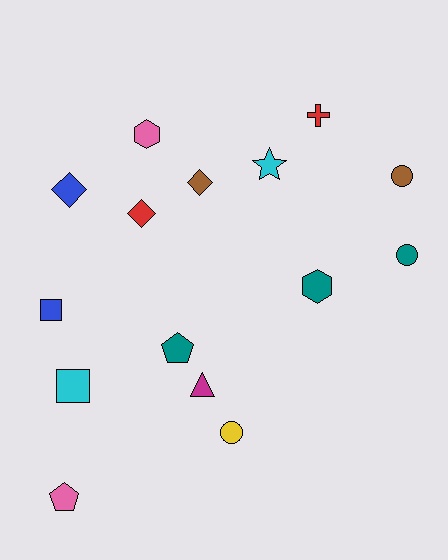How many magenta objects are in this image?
There is 1 magenta object.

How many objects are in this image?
There are 15 objects.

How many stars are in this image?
There is 1 star.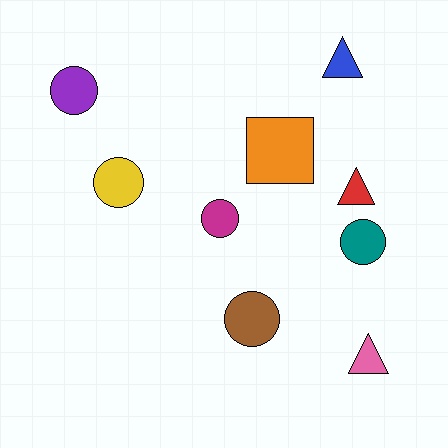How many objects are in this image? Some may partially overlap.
There are 9 objects.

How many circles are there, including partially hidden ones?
There are 5 circles.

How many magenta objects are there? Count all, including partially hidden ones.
There is 1 magenta object.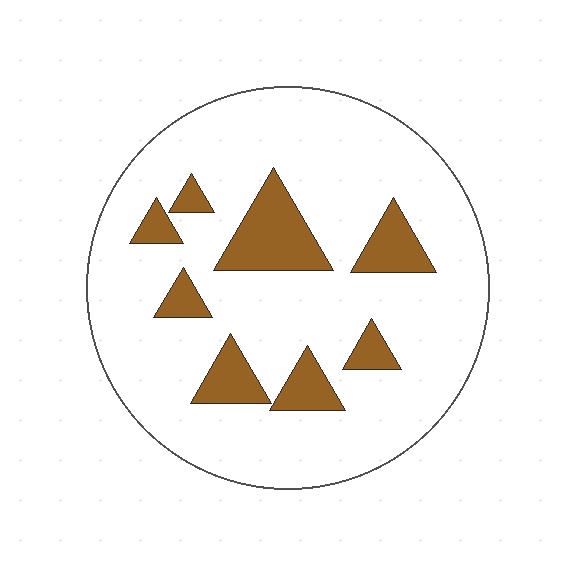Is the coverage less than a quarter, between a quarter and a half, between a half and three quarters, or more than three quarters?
Less than a quarter.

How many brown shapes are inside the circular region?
8.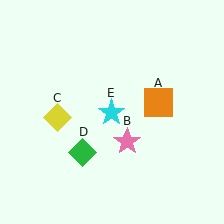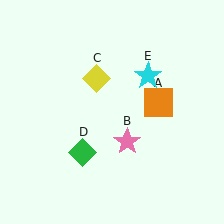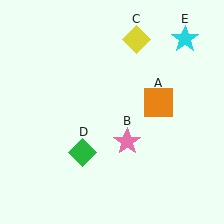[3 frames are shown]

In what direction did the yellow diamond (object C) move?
The yellow diamond (object C) moved up and to the right.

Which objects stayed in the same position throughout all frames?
Orange square (object A) and pink star (object B) and green diamond (object D) remained stationary.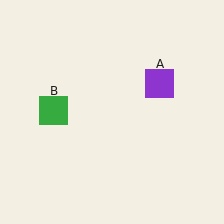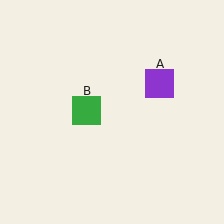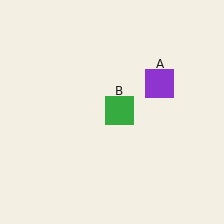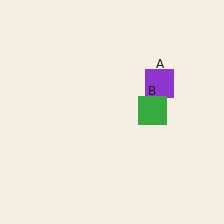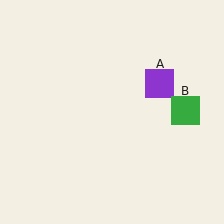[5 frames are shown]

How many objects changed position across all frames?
1 object changed position: green square (object B).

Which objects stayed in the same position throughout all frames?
Purple square (object A) remained stationary.